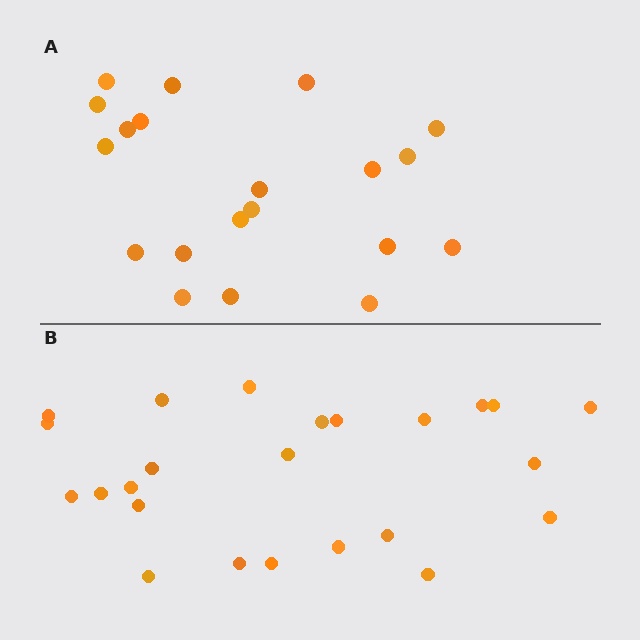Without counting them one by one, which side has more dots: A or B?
Region B (the bottom region) has more dots.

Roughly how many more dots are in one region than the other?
Region B has about 4 more dots than region A.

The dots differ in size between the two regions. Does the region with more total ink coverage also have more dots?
No. Region A has more total ink coverage because its dots are larger, but region B actually contains more individual dots. Total area can be misleading — the number of items is what matters here.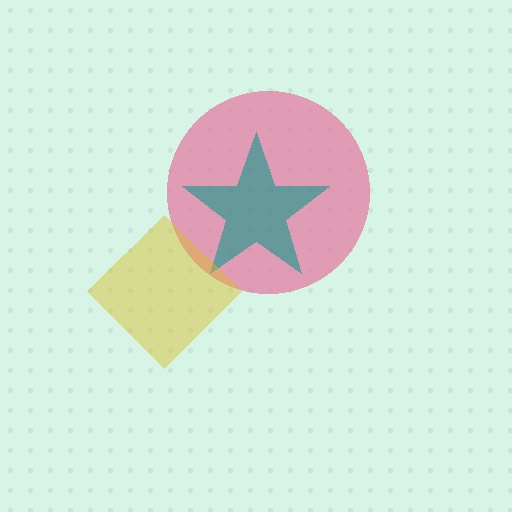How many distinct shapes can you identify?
There are 3 distinct shapes: a pink circle, a teal star, a yellow diamond.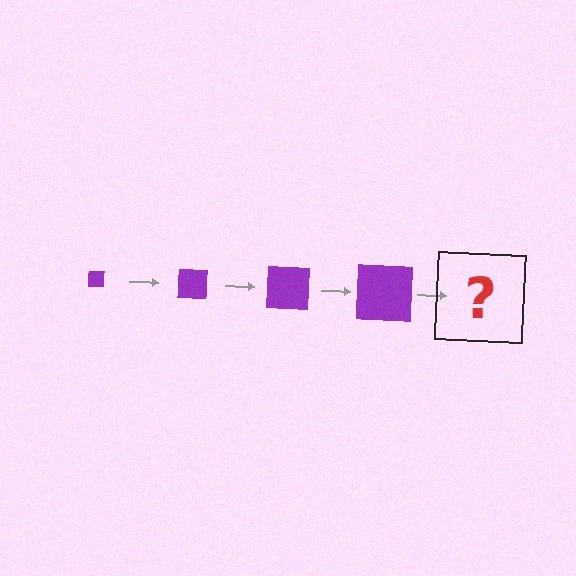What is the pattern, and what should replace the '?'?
The pattern is that the square gets progressively larger each step. The '?' should be a purple square, larger than the previous one.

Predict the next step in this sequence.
The next step is a purple square, larger than the previous one.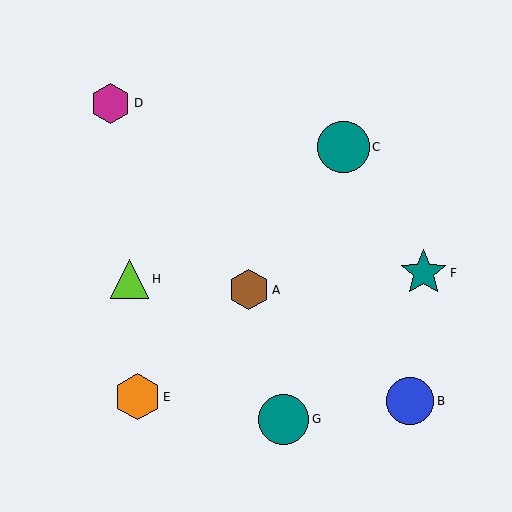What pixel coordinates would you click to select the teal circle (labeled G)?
Click at (283, 419) to select the teal circle G.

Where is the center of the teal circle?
The center of the teal circle is at (344, 147).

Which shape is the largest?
The teal circle (labeled C) is the largest.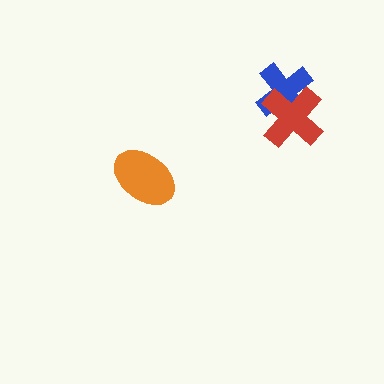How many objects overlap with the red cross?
1 object overlaps with the red cross.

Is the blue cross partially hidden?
Yes, it is partially covered by another shape.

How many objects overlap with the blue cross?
1 object overlaps with the blue cross.